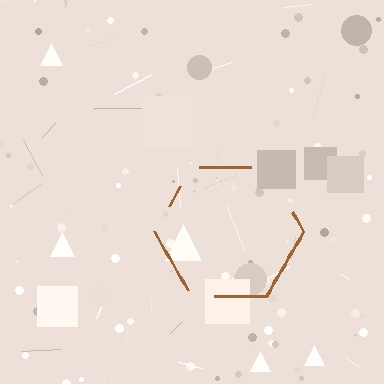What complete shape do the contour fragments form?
The contour fragments form a hexagon.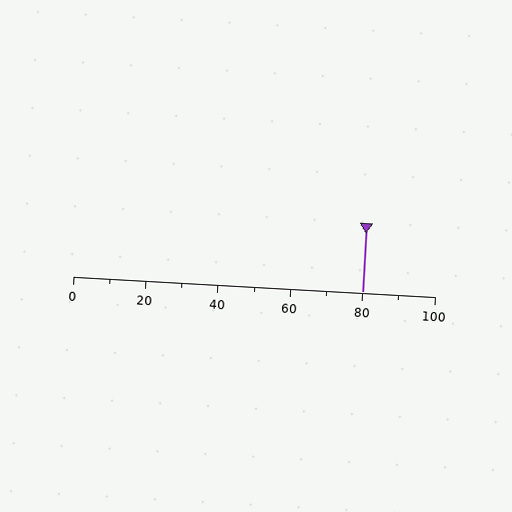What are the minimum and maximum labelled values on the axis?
The axis runs from 0 to 100.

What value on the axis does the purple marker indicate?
The marker indicates approximately 80.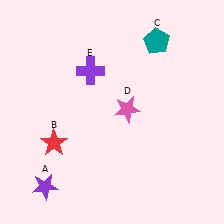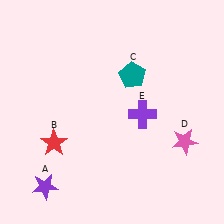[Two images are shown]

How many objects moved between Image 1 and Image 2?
3 objects moved between the two images.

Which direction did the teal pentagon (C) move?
The teal pentagon (C) moved down.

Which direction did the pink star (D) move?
The pink star (D) moved right.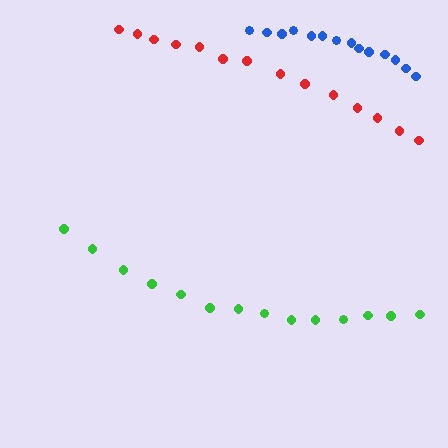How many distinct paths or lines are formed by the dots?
There are 3 distinct paths.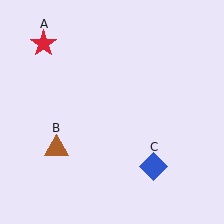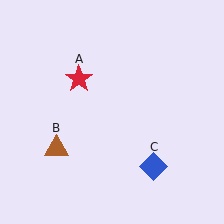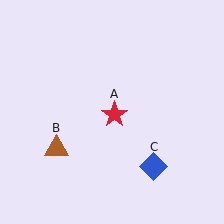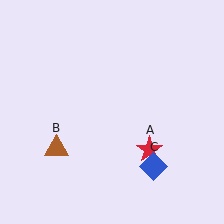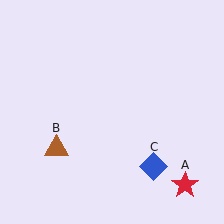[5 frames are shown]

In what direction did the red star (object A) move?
The red star (object A) moved down and to the right.